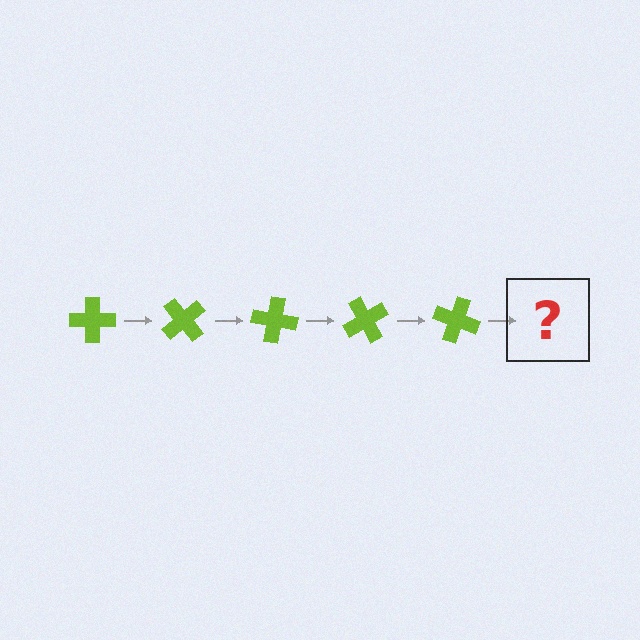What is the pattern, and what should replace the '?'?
The pattern is that the cross rotates 50 degrees each step. The '?' should be a lime cross rotated 250 degrees.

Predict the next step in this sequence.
The next step is a lime cross rotated 250 degrees.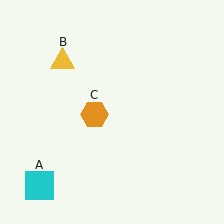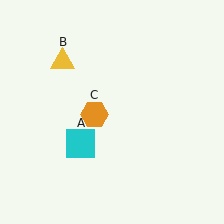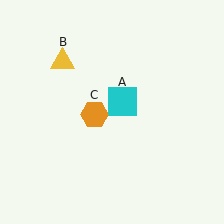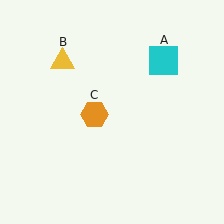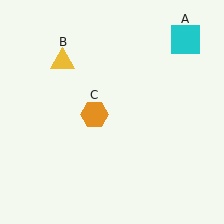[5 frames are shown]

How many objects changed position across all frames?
1 object changed position: cyan square (object A).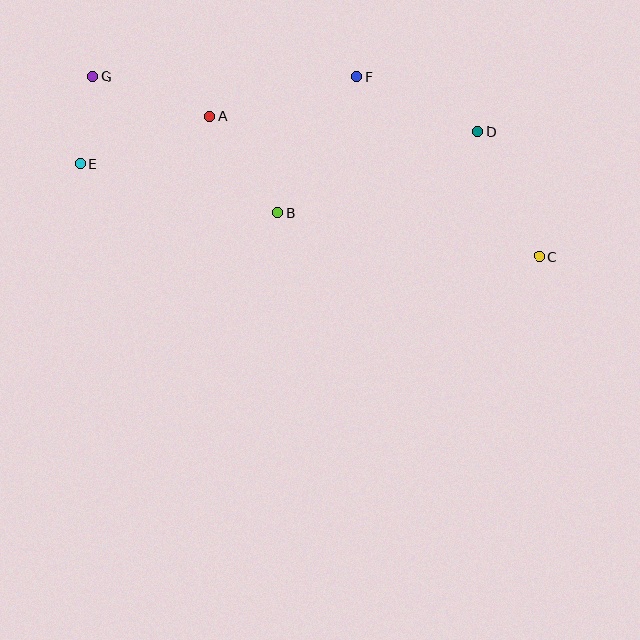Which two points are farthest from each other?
Points C and G are farthest from each other.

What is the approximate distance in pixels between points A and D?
The distance between A and D is approximately 268 pixels.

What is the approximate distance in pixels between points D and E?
The distance between D and E is approximately 399 pixels.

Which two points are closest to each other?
Points E and G are closest to each other.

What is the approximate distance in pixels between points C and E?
The distance between C and E is approximately 468 pixels.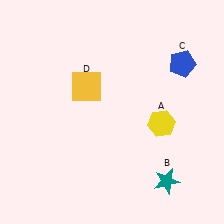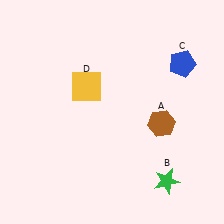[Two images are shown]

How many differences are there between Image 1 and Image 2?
There are 2 differences between the two images.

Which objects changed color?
A changed from yellow to brown. B changed from teal to green.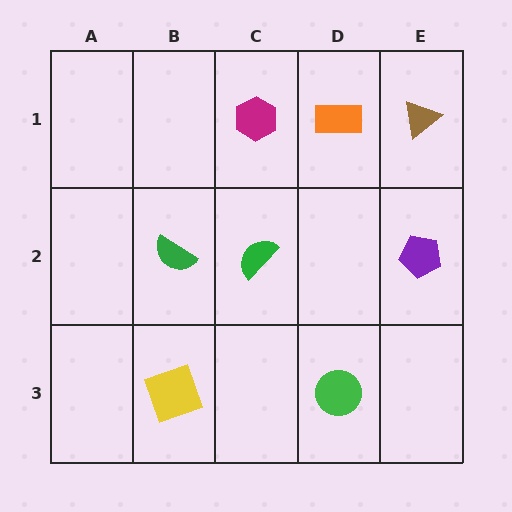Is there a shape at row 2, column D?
No, that cell is empty.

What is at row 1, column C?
A magenta hexagon.